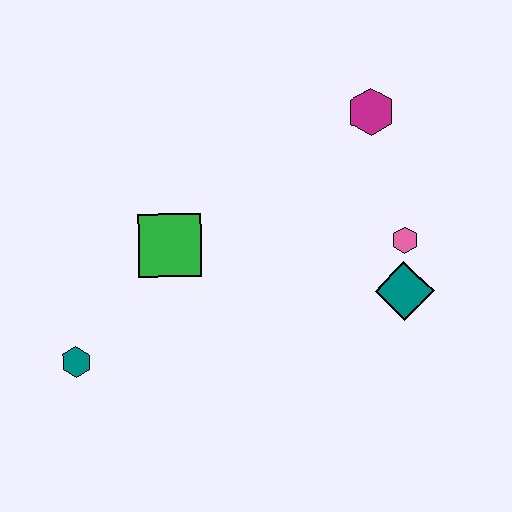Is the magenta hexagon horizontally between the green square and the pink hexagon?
Yes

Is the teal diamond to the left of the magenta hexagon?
No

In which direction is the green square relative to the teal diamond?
The green square is to the left of the teal diamond.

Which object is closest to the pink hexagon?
The teal diamond is closest to the pink hexagon.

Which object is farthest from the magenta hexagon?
The teal hexagon is farthest from the magenta hexagon.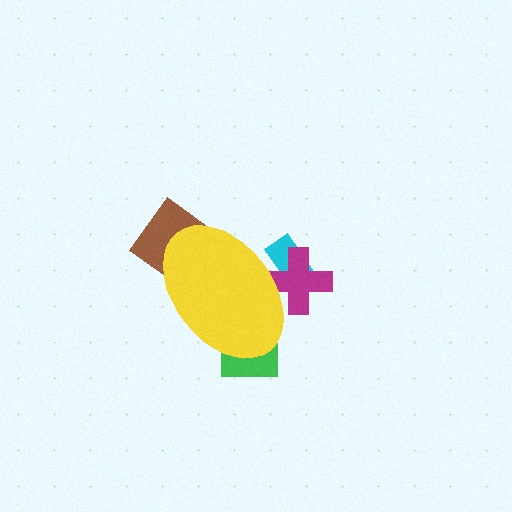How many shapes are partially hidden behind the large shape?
4 shapes are partially hidden.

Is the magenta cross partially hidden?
Yes, the magenta cross is partially hidden behind the yellow ellipse.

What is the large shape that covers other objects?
A yellow ellipse.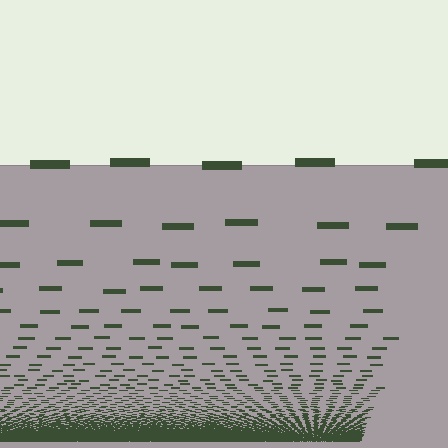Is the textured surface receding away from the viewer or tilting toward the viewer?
The surface appears to tilt toward the viewer. Texture elements get larger and sparser toward the top.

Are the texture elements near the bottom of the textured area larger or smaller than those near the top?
Smaller. The gradient is inverted — elements near the bottom are smaller and denser.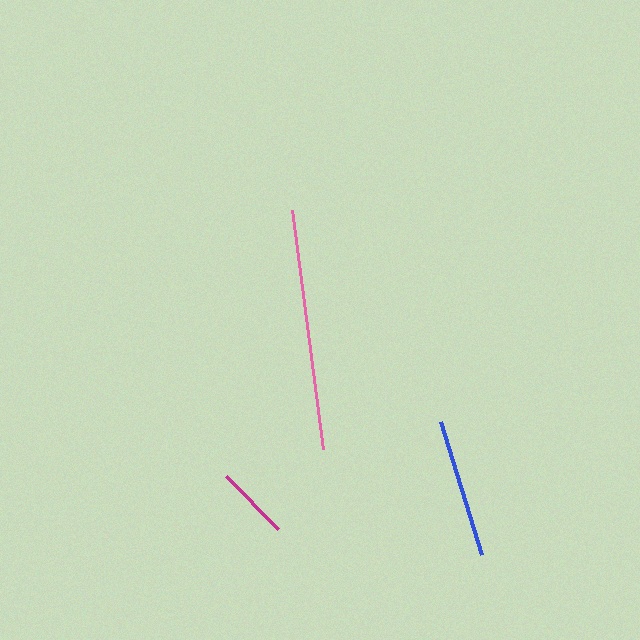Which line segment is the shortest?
The magenta line is the shortest at approximately 74 pixels.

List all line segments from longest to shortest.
From longest to shortest: pink, blue, magenta.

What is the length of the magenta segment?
The magenta segment is approximately 74 pixels long.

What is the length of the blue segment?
The blue segment is approximately 140 pixels long.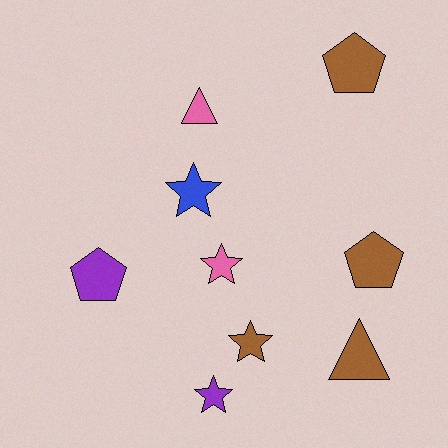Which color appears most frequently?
Brown, with 4 objects.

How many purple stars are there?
There is 1 purple star.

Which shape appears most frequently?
Star, with 4 objects.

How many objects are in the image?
There are 9 objects.